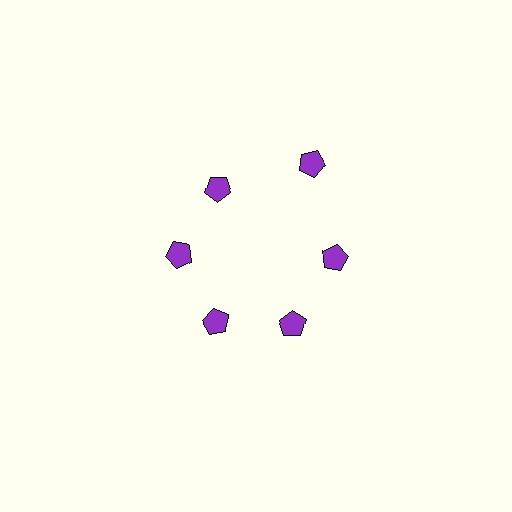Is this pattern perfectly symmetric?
No. The 6 purple pentagons are arranged in a ring, but one element near the 1 o'clock position is pushed outward from the center, breaking the 6-fold rotational symmetry.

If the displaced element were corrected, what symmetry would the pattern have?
It would have 6-fold rotational symmetry — the pattern would map onto itself every 60 degrees.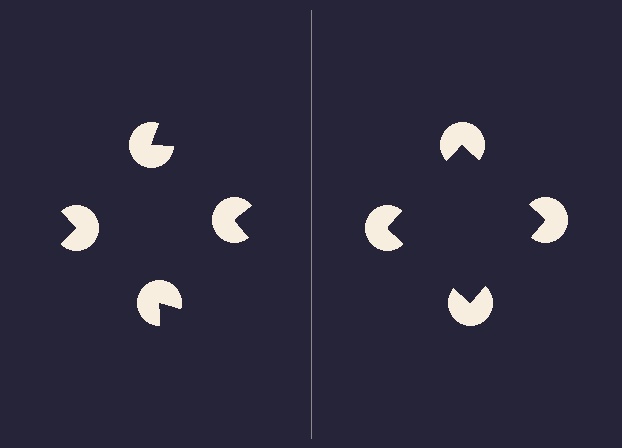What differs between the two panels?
The pac-man discs are positioned identically on both sides; only the wedge orientations differ. On the right they align to a square; on the left they are misaligned.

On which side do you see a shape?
An illusory square appears on the right side. On the left side the wedge cuts are rotated, so no coherent shape forms.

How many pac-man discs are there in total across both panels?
8 — 4 on each side.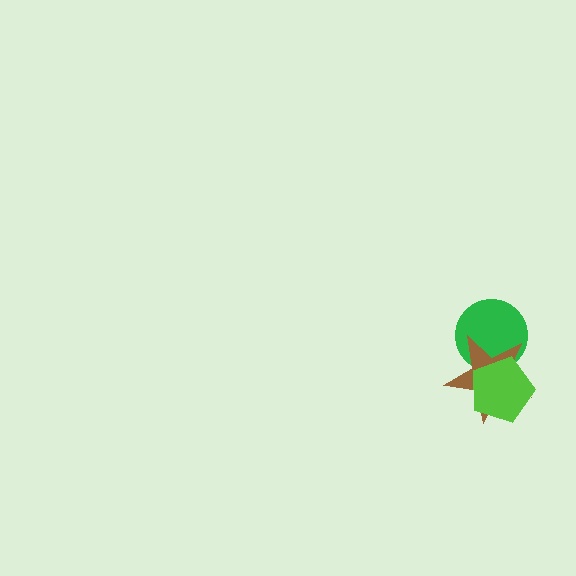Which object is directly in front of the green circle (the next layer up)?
The brown star is directly in front of the green circle.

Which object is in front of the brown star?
The lime pentagon is in front of the brown star.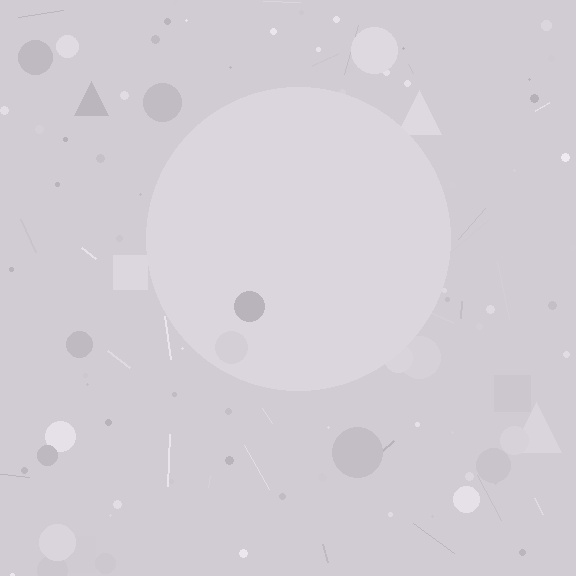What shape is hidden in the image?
A circle is hidden in the image.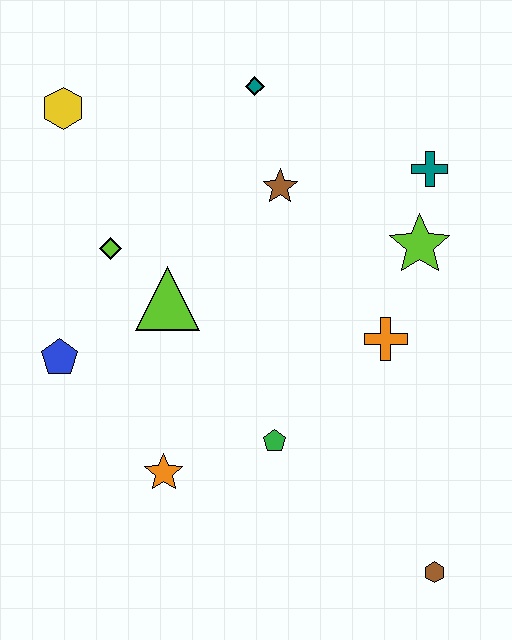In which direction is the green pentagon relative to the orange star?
The green pentagon is to the right of the orange star.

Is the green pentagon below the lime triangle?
Yes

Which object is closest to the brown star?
The teal diamond is closest to the brown star.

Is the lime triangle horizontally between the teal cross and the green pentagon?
No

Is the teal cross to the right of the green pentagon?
Yes